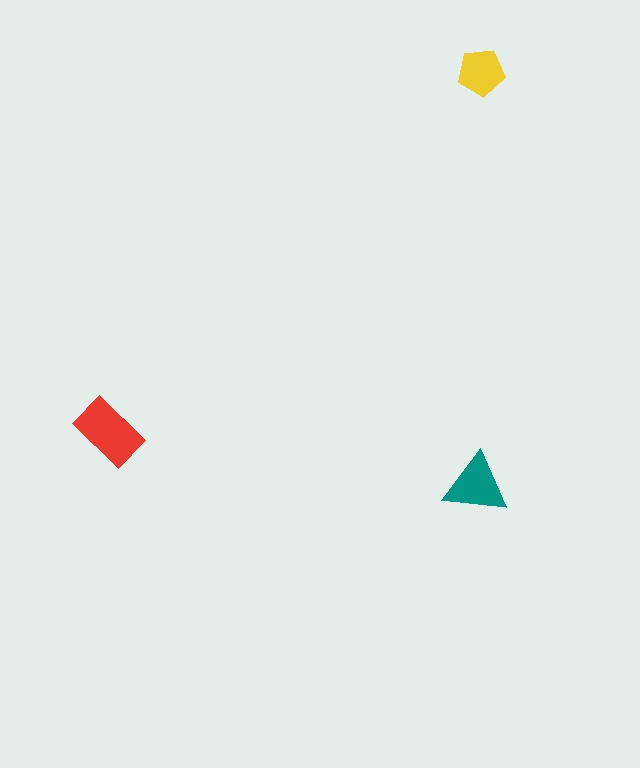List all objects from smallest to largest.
The yellow pentagon, the teal triangle, the red rectangle.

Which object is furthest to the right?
The yellow pentagon is rightmost.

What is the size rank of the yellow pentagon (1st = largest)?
3rd.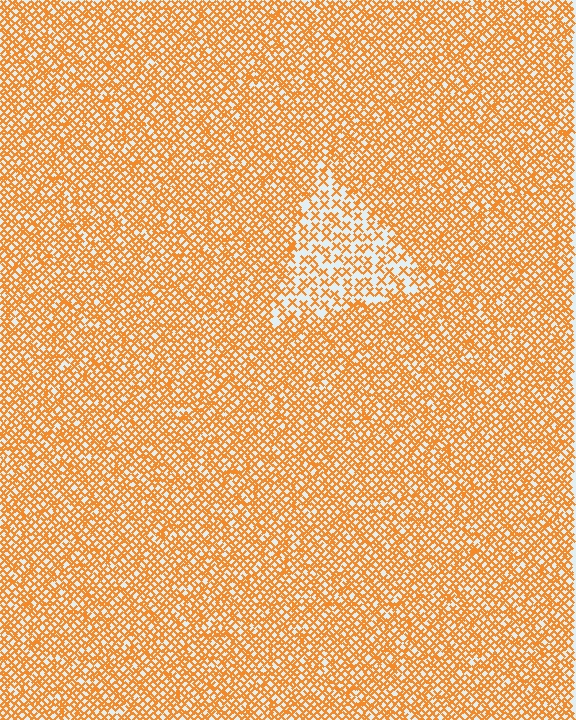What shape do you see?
I see a triangle.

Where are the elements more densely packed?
The elements are more densely packed outside the triangle boundary.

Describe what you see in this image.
The image contains small orange elements arranged at two different densities. A triangle-shaped region is visible where the elements are less densely packed than the surrounding area.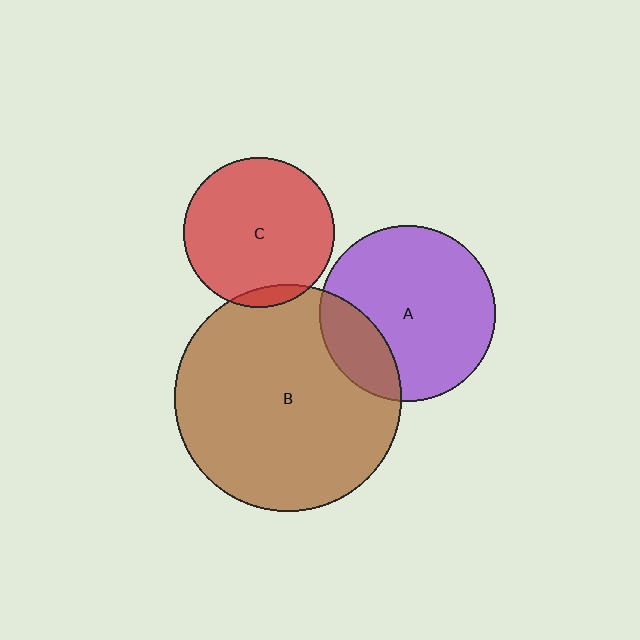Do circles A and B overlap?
Yes.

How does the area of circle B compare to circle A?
Approximately 1.7 times.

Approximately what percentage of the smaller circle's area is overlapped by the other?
Approximately 20%.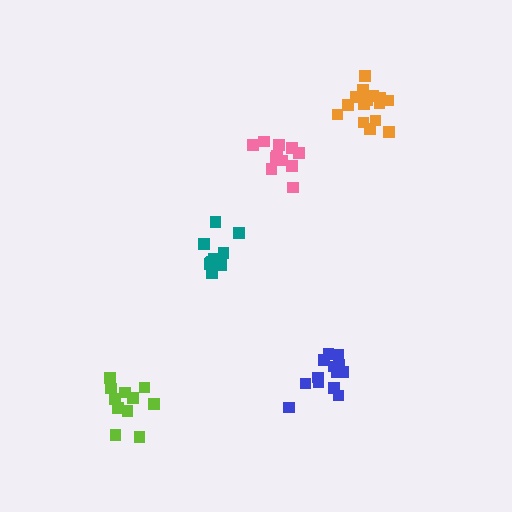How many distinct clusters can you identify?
There are 5 distinct clusters.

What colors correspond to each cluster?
The clusters are colored: pink, lime, blue, teal, orange.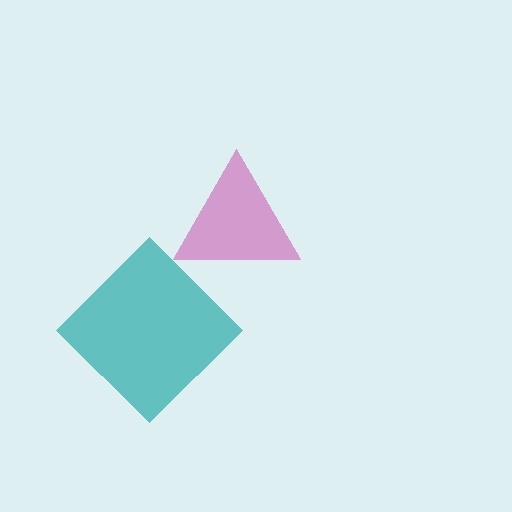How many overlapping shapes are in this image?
There are 2 overlapping shapes in the image.